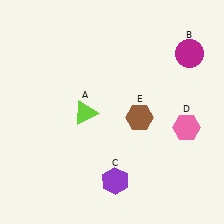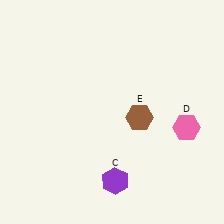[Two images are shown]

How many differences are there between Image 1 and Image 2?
There are 2 differences between the two images.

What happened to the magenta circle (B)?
The magenta circle (B) was removed in Image 2. It was in the top-right area of Image 1.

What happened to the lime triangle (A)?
The lime triangle (A) was removed in Image 2. It was in the bottom-left area of Image 1.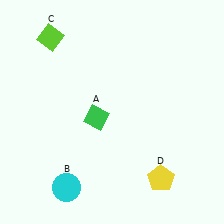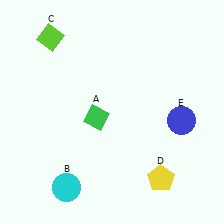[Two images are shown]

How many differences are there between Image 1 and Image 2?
There is 1 difference between the two images.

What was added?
A blue circle (E) was added in Image 2.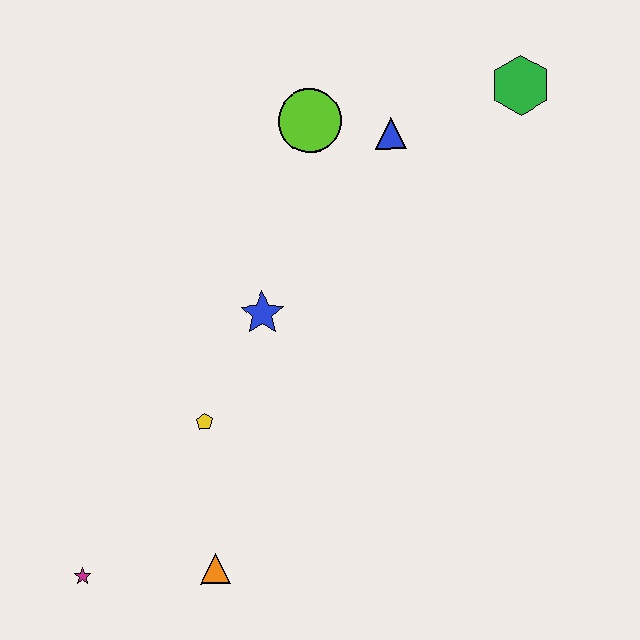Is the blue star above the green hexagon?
No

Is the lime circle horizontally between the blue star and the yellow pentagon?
No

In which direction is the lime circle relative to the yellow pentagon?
The lime circle is above the yellow pentagon.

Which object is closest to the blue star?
The yellow pentagon is closest to the blue star.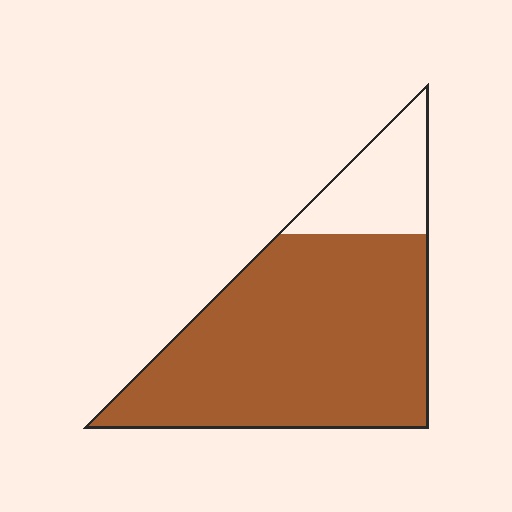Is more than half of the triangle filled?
Yes.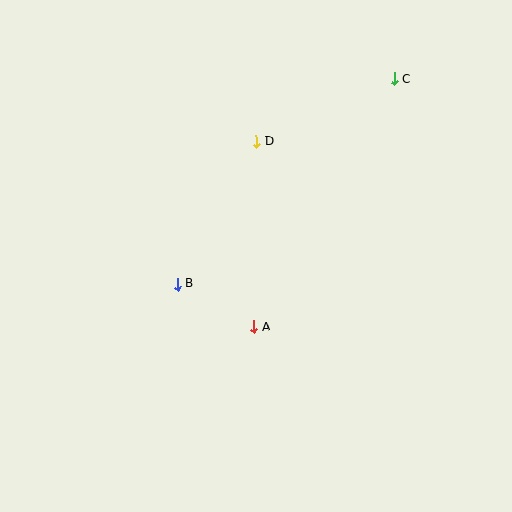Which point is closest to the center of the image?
Point A at (254, 327) is closest to the center.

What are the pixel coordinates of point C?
Point C is at (394, 79).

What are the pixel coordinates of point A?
Point A is at (254, 327).